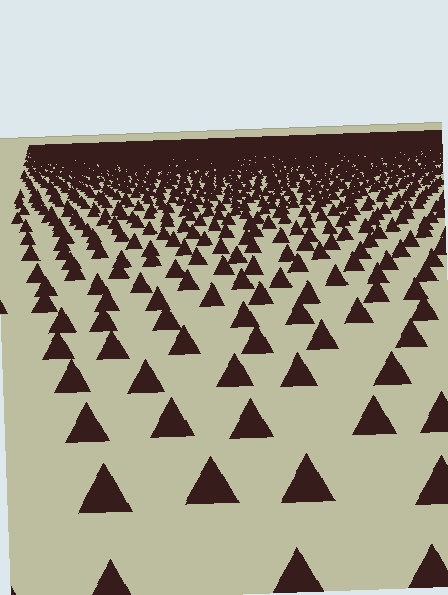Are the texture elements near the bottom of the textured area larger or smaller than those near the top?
Larger. Near the bottom, elements are closer to the viewer and appear at a bigger on-screen size.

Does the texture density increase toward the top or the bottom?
Density increases toward the top.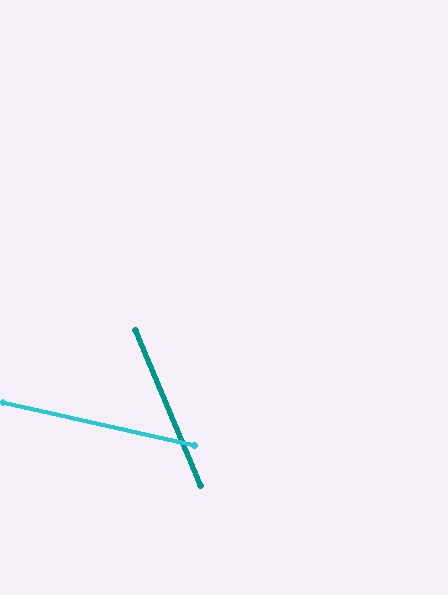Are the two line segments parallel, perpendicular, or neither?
Neither parallel nor perpendicular — they differ by about 55°.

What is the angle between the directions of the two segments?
Approximately 55 degrees.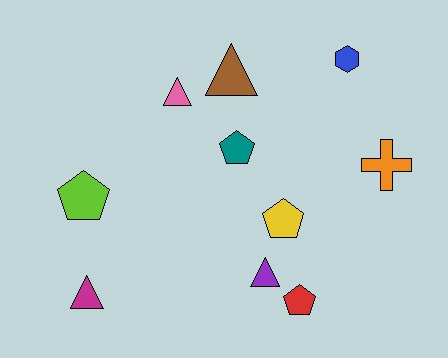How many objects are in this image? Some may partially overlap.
There are 10 objects.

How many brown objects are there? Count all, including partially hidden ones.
There is 1 brown object.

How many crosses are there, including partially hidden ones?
There is 1 cross.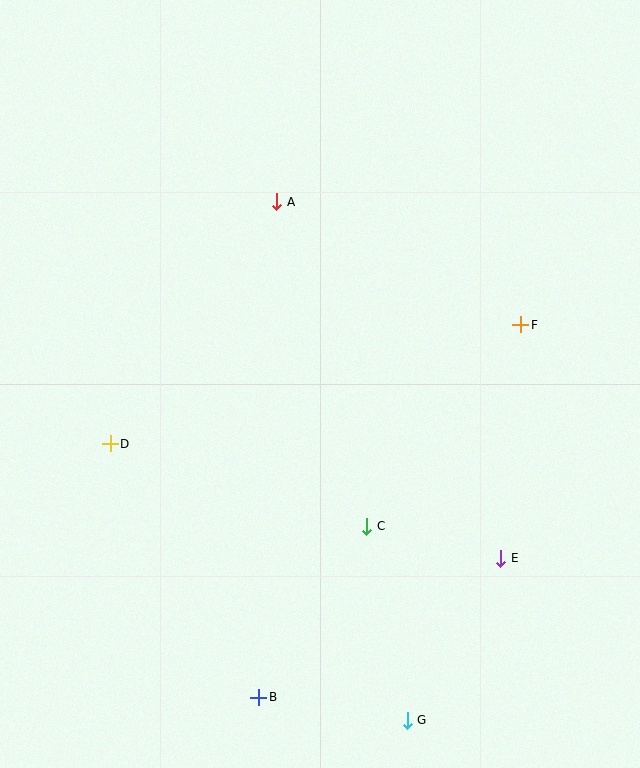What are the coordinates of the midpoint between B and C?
The midpoint between B and C is at (313, 612).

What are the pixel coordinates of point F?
Point F is at (521, 325).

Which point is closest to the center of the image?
Point C at (367, 526) is closest to the center.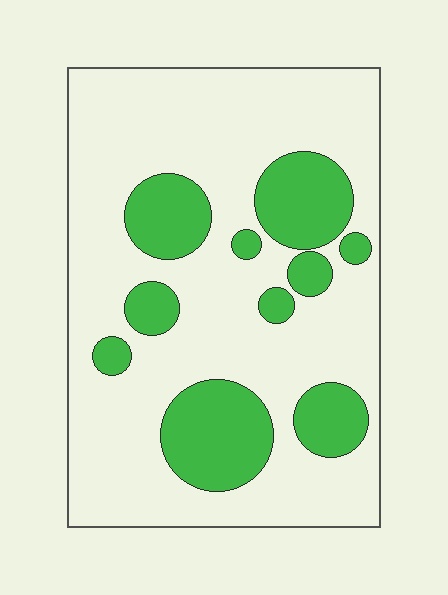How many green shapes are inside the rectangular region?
10.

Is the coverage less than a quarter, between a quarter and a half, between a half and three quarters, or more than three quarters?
Between a quarter and a half.